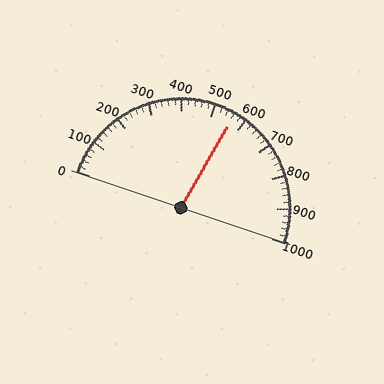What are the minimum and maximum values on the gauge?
The gauge ranges from 0 to 1000.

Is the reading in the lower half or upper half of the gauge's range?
The reading is in the upper half of the range (0 to 1000).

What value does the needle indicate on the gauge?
The needle indicates approximately 560.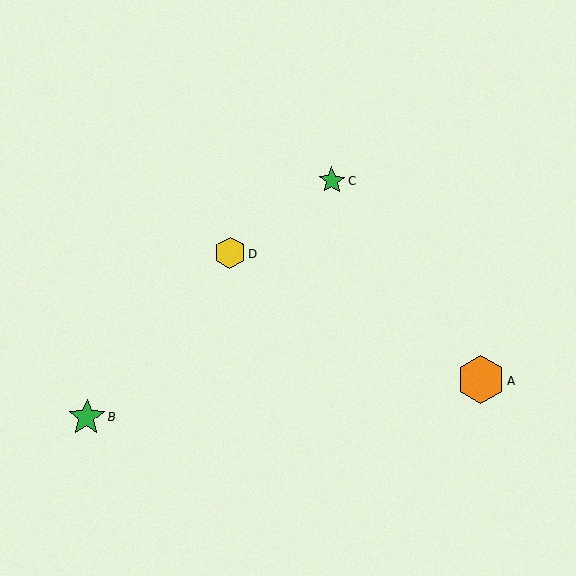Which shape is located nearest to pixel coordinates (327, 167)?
The green star (labeled C) at (332, 181) is nearest to that location.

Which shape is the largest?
The orange hexagon (labeled A) is the largest.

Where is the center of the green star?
The center of the green star is at (87, 417).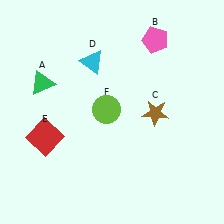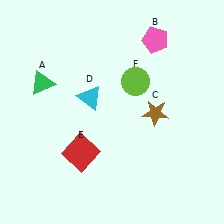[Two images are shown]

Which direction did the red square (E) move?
The red square (E) moved right.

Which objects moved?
The objects that moved are: the cyan triangle (D), the red square (E), the lime circle (F).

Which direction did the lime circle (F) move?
The lime circle (F) moved right.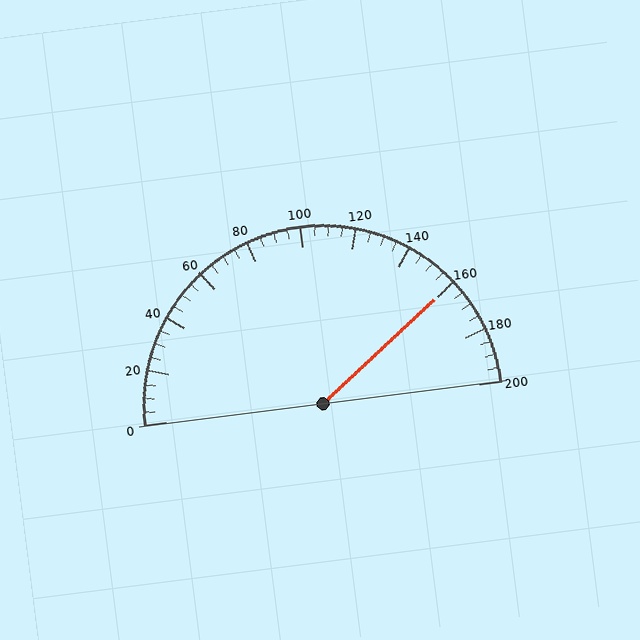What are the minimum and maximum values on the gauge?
The gauge ranges from 0 to 200.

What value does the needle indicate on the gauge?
The needle indicates approximately 160.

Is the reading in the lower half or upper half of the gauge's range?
The reading is in the upper half of the range (0 to 200).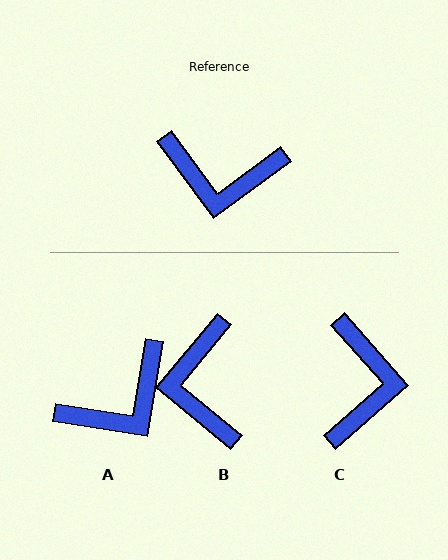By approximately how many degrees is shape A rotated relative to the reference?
Approximately 44 degrees counter-clockwise.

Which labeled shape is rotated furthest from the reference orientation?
C, about 95 degrees away.